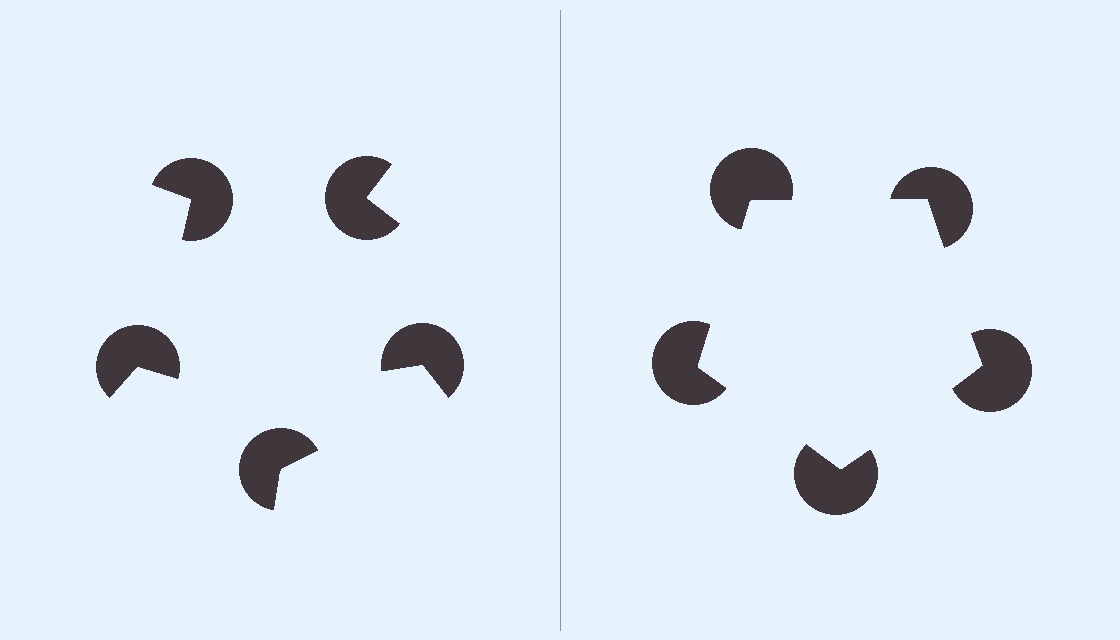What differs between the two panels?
The pac-man discs are positioned identically on both sides; only the wedge orientations differ. On the right they align to a pentagon; on the left they are misaligned.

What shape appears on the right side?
An illusory pentagon.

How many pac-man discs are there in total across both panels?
10 — 5 on each side.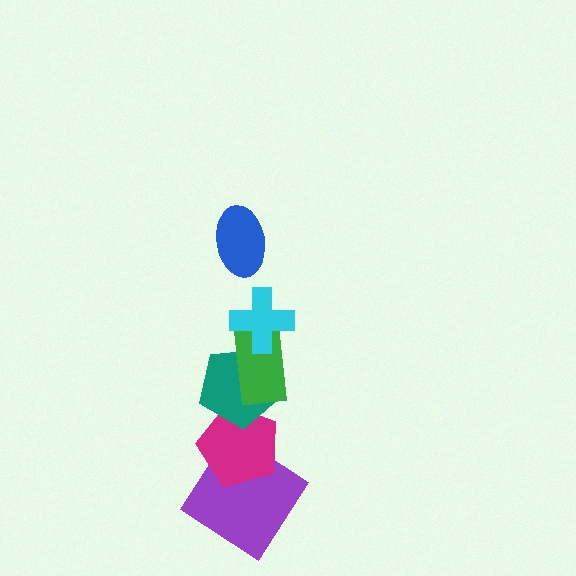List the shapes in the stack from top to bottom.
From top to bottom: the blue ellipse, the cyan cross, the green rectangle, the teal pentagon, the magenta pentagon, the purple diamond.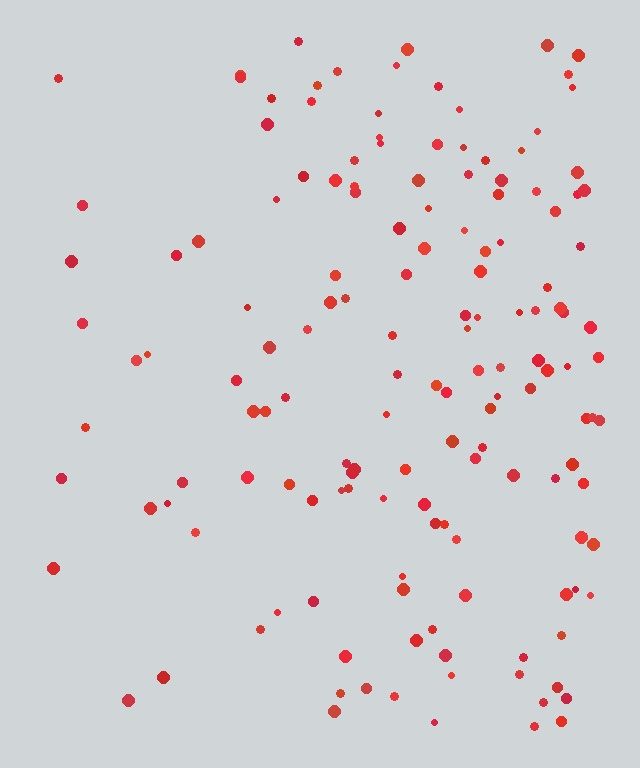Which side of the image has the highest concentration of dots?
The right.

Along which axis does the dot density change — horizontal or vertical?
Horizontal.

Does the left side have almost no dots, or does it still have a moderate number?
Still a moderate number, just noticeably fewer than the right.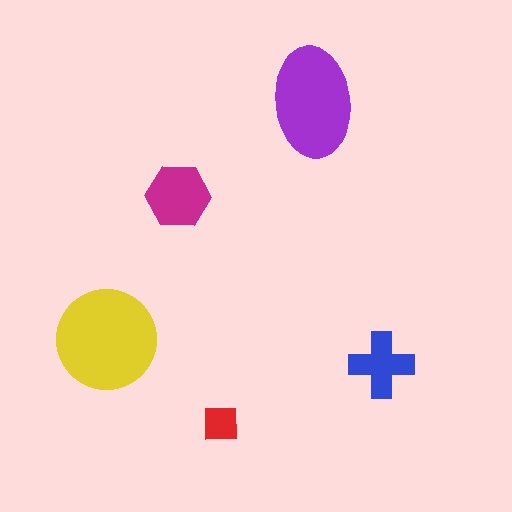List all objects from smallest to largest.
The red square, the blue cross, the magenta hexagon, the purple ellipse, the yellow circle.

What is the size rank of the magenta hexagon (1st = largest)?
3rd.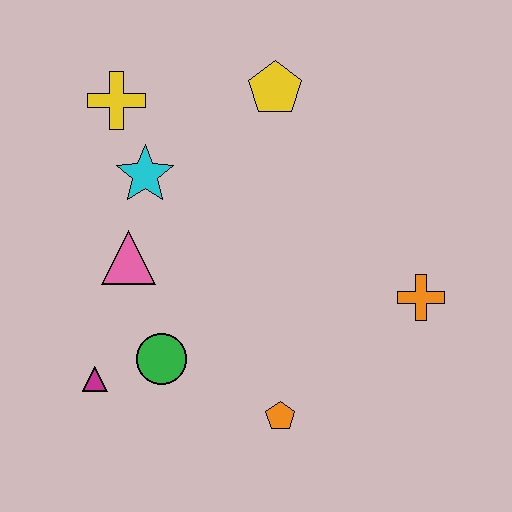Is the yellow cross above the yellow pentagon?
No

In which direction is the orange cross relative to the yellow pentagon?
The orange cross is below the yellow pentagon.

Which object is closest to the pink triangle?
The cyan star is closest to the pink triangle.